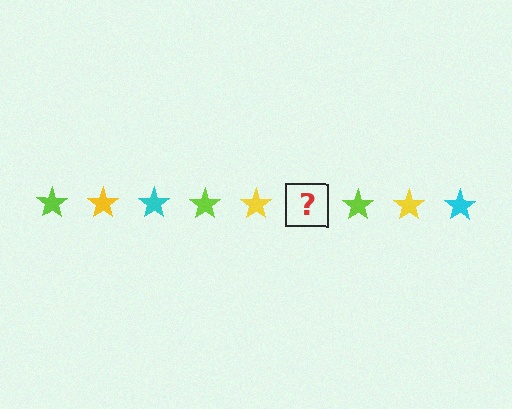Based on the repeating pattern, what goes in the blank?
The blank should be a cyan star.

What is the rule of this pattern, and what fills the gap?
The rule is that the pattern cycles through lime, yellow, cyan stars. The gap should be filled with a cyan star.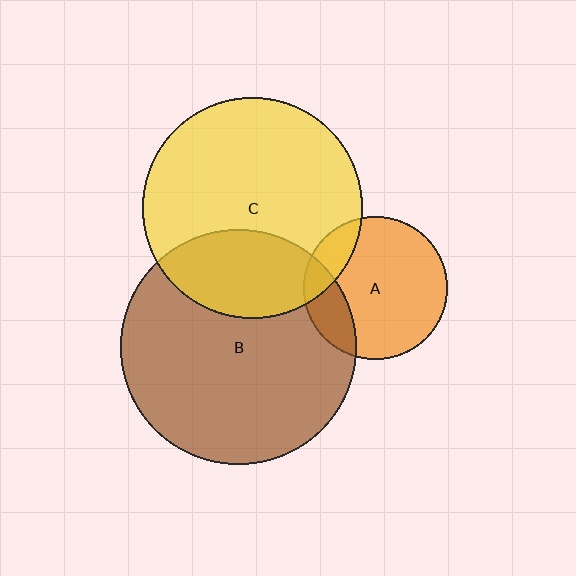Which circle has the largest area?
Circle B (brown).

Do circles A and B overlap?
Yes.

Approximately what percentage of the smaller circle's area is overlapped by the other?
Approximately 20%.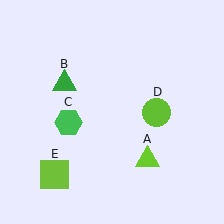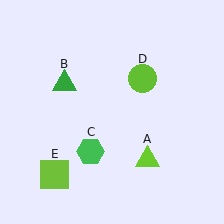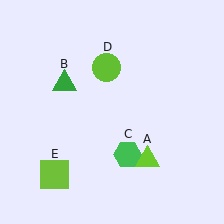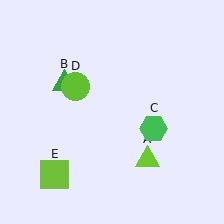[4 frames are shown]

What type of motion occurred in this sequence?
The green hexagon (object C), lime circle (object D) rotated counterclockwise around the center of the scene.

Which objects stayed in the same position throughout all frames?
Lime triangle (object A) and green triangle (object B) and lime square (object E) remained stationary.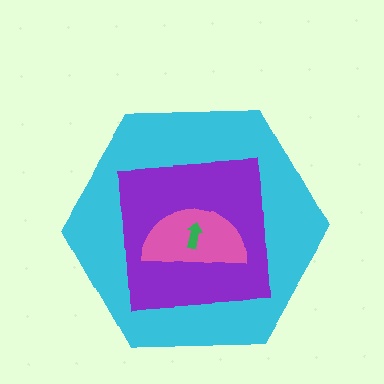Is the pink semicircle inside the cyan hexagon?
Yes.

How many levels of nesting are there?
4.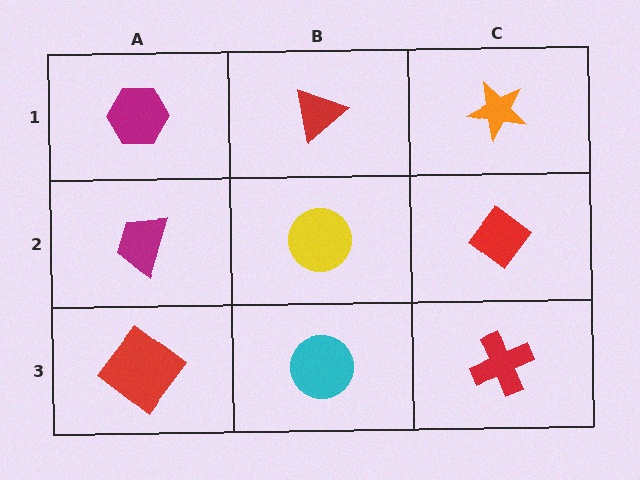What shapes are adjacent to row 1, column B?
A yellow circle (row 2, column B), a magenta hexagon (row 1, column A), an orange star (row 1, column C).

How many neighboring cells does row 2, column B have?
4.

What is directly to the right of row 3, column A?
A cyan circle.